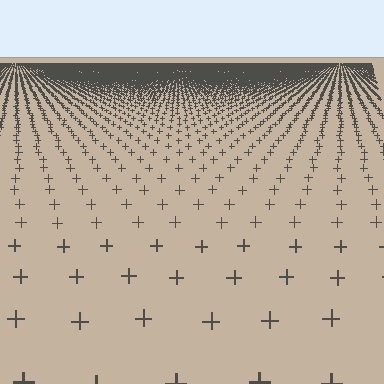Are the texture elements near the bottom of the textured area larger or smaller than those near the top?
Larger. Near the bottom, elements are closer to the viewer and appear at a bigger on-screen size.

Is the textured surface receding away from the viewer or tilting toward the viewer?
The surface is receding away from the viewer. Texture elements get smaller and denser toward the top.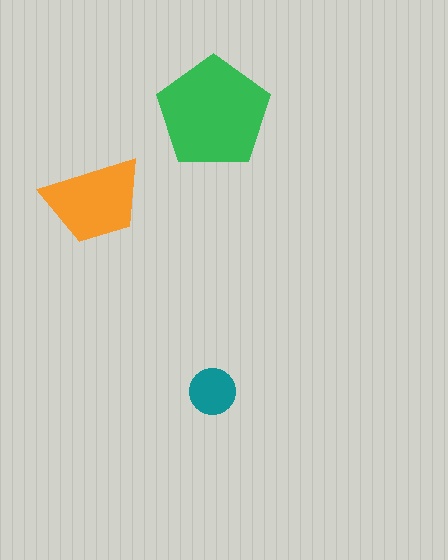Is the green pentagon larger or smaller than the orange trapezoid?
Larger.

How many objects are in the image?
There are 3 objects in the image.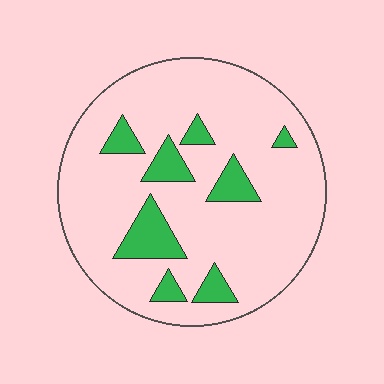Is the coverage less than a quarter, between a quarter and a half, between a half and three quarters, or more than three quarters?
Less than a quarter.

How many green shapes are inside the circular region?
8.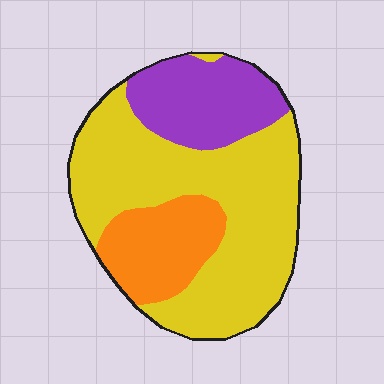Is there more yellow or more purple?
Yellow.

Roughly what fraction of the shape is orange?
Orange takes up between a sixth and a third of the shape.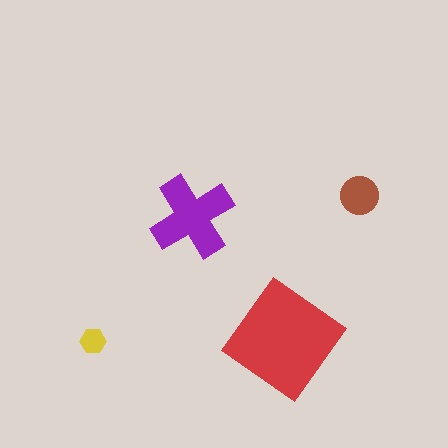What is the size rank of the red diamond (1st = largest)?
1st.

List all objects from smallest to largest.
The yellow hexagon, the brown circle, the purple cross, the red diamond.